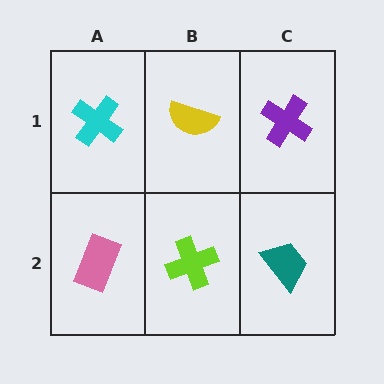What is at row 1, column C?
A purple cross.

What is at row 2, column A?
A pink rectangle.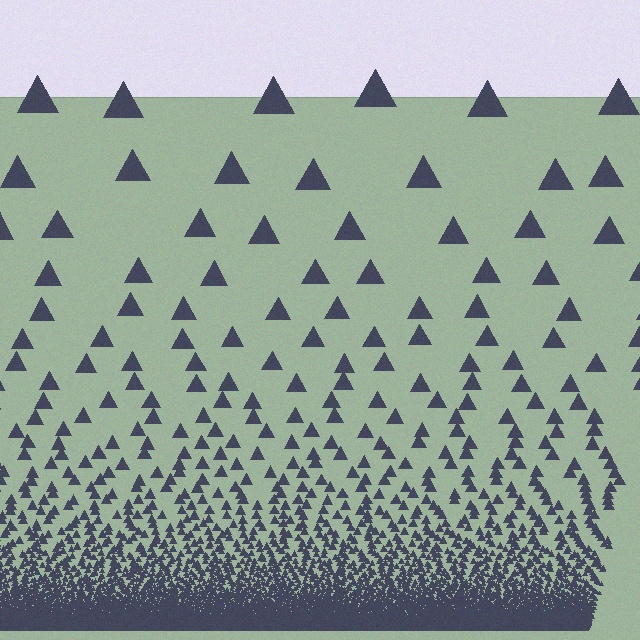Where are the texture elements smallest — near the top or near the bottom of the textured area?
Near the bottom.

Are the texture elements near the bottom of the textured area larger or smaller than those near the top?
Smaller. The gradient is inverted — elements near the bottom are smaller and denser.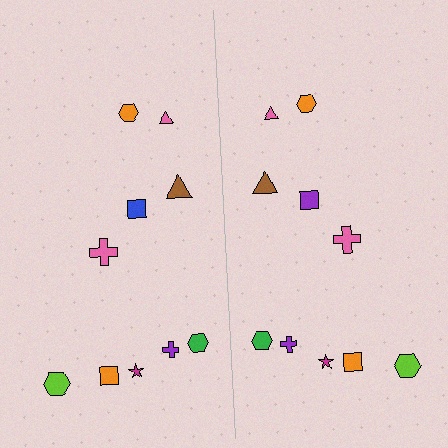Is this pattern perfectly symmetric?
No, the pattern is not perfectly symmetric. The purple square on the right side breaks the symmetry — its mirror counterpart is blue.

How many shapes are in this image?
There are 20 shapes in this image.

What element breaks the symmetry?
The purple square on the right side breaks the symmetry — its mirror counterpart is blue.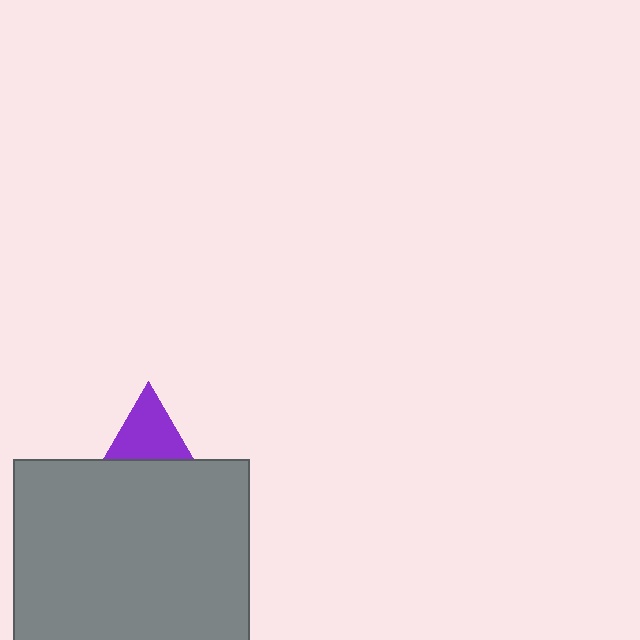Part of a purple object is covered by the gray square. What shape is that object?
It is a triangle.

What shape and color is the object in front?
The object in front is a gray square.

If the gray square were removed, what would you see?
You would see the complete purple triangle.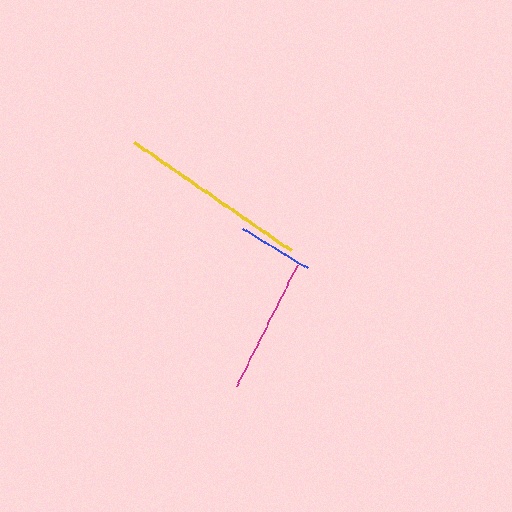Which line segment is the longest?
The yellow line is the longest at approximately 191 pixels.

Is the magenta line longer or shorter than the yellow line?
The yellow line is longer than the magenta line.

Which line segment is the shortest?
The blue line is the shortest at approximately 77 pixels.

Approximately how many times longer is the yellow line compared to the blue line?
The yellow line is approximately 2.5 times the length of the blue line.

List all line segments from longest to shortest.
From longest to shortest: yellow, magenta, blue.